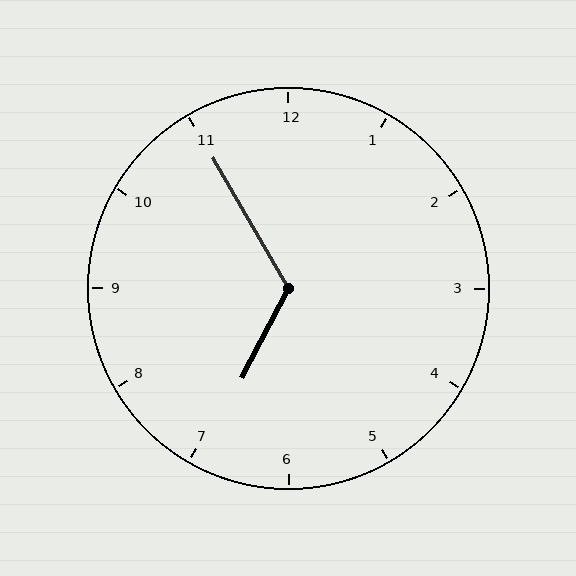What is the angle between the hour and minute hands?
Approximately 122 degrees.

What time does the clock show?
6:55.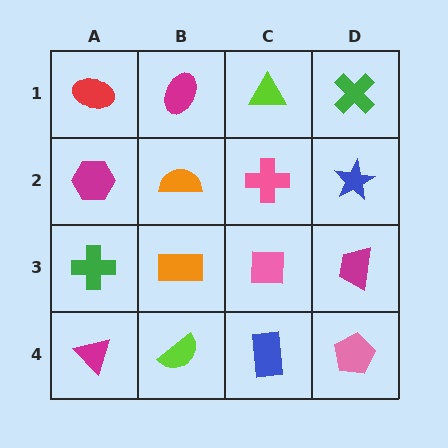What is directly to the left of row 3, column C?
An orange rectangle.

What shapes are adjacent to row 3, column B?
An orange semicircle (row 2, column B), a lime semicircle (row 4, column B), a green cross (row 3, column A), a pink square (row 3, column C).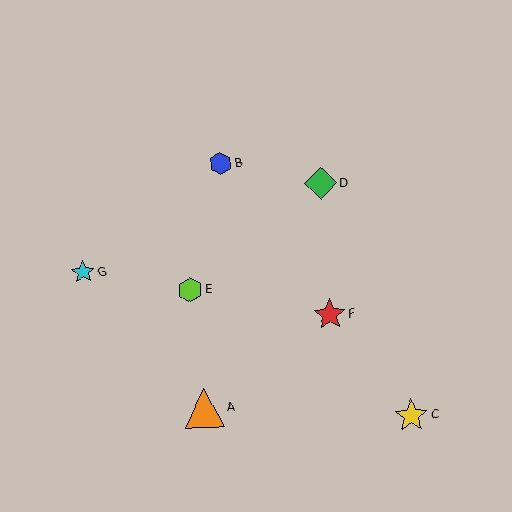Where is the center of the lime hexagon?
The center of the lime hexagon is at (190, 290).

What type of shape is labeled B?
Shape B is a blue hexagon.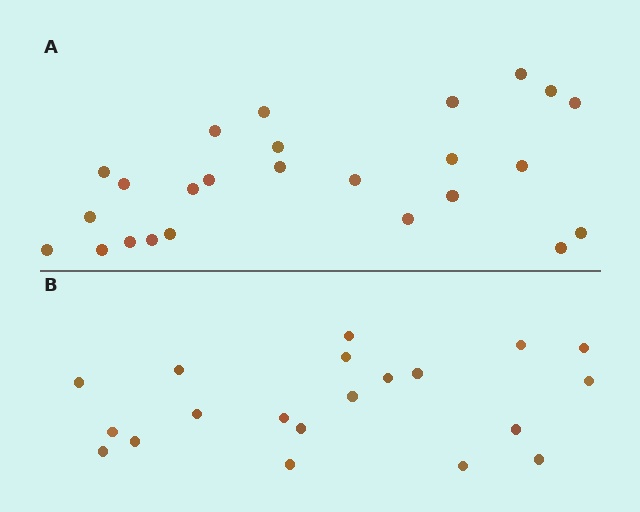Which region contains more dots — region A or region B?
Region A (the top region) has more dots.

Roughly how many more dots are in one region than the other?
Region A has about 5 more dots than region B.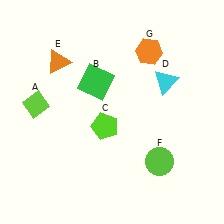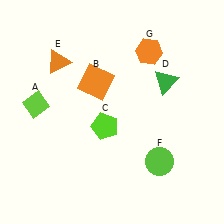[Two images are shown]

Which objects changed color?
B changed from green to orange. D changed from cyan to green.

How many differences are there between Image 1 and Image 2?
There are 2 differences between the two images.